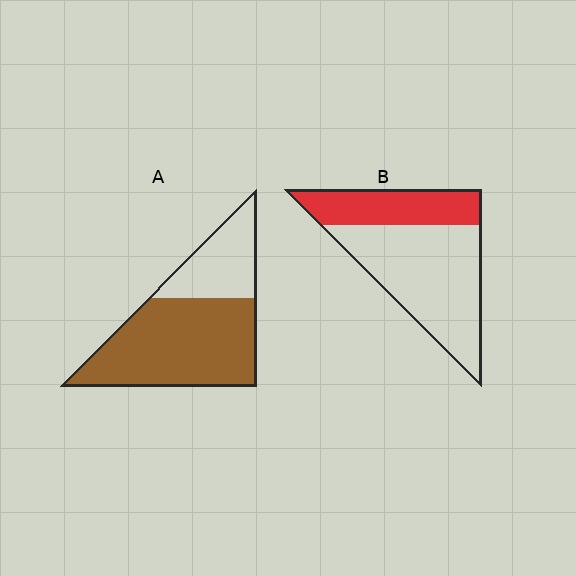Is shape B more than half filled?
No.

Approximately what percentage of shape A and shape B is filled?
A is approximately 70% and B is approximately 35%.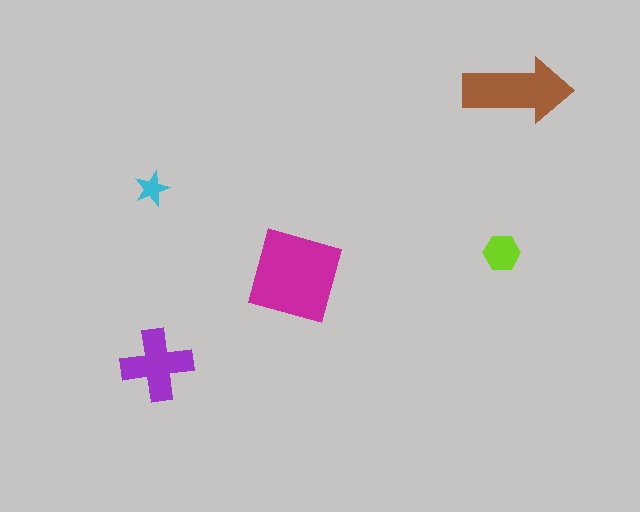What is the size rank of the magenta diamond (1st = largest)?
1st.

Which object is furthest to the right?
The brown arrow is rightmost.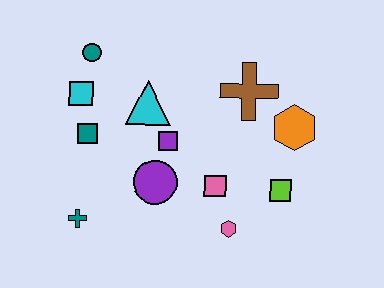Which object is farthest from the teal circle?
The lime square is farthest from the teal circle.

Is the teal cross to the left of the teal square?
Yes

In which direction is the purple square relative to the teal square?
The purple square is to the right of the teal square.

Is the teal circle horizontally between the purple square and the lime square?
No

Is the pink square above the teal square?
No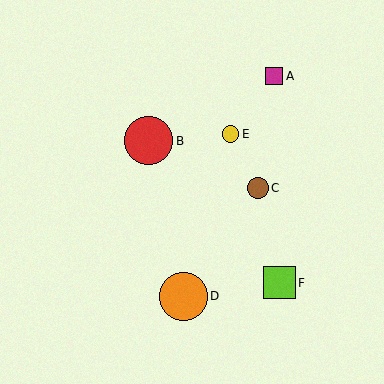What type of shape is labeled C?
Shape C is a brown circle.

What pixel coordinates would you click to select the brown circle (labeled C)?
Click at (258, 188) to select the brown circle C.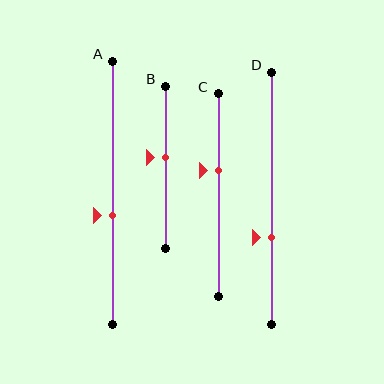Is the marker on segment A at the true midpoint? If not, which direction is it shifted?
No, the marker on segment A is shifted downward by about 9% of the segment length.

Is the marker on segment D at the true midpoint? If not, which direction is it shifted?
No, the marker on segment D is shifted downward by about 16% of the segment length.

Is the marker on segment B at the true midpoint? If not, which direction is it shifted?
No, the marker on segment B is shifted upward by about 6% of the segment length.